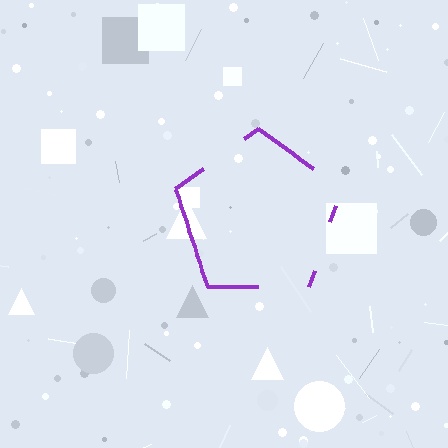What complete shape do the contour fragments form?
The contour fragments form a pentagon.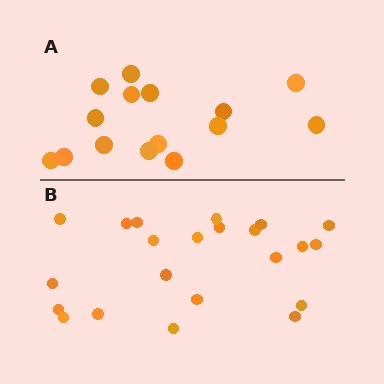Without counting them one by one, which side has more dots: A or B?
Region B (the bottom region) has more dots.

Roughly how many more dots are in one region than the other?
Region B has roughly 8 or so more dots than region A.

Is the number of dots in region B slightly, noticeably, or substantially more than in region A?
Region B has substantially more. The ratio is roughly 1.5 to 1.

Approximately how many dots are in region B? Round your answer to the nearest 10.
About 20 dots. (The exact count is 22, which rounds to 20.)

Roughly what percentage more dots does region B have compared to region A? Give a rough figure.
About 45% more.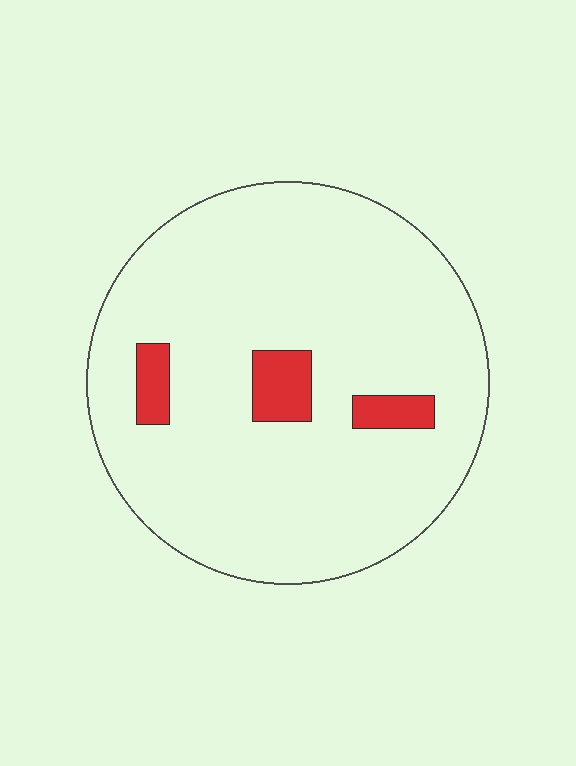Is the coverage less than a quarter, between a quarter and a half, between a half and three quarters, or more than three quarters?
Less than a quarter.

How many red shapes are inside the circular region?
3.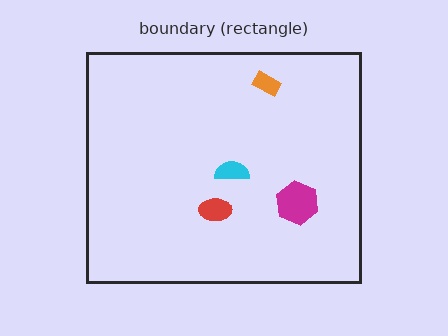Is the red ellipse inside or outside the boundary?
Inside.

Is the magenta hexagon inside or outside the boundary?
Inside.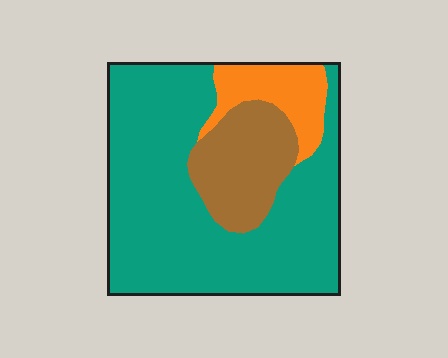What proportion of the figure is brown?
Brown takes up about one fifth (1/5) of the figure.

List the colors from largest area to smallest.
From largest to smallest: teal, brown, orange.